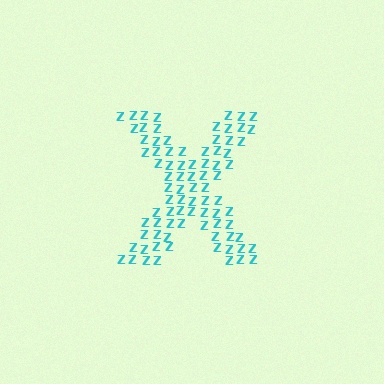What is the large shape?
The large shape is the letter X.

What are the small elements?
The small elements are letter Z's.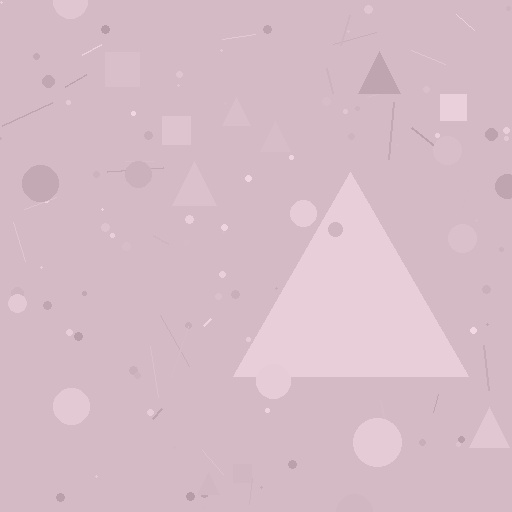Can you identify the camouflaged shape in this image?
The camouflaged shape is a triangle.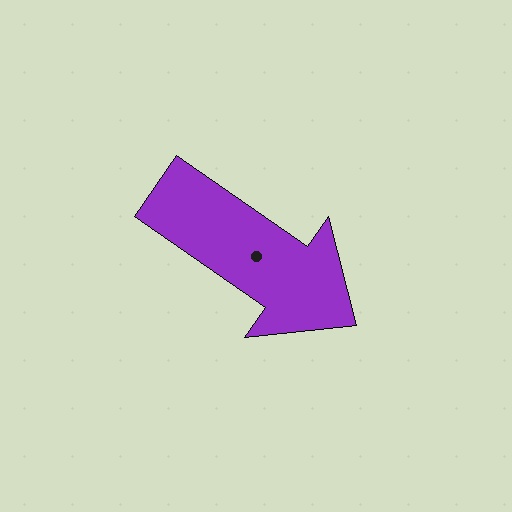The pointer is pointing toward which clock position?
Roughly 4 o'clock.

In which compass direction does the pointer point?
Southeast.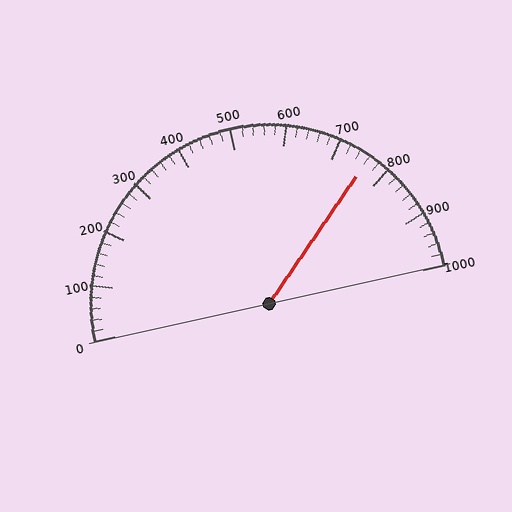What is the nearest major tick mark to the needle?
The nearest major tick mark is 800.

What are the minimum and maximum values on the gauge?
The gauge ranges from 0 to 1000.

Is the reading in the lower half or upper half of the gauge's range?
The reading is in the upper half of the range (0 to 1000).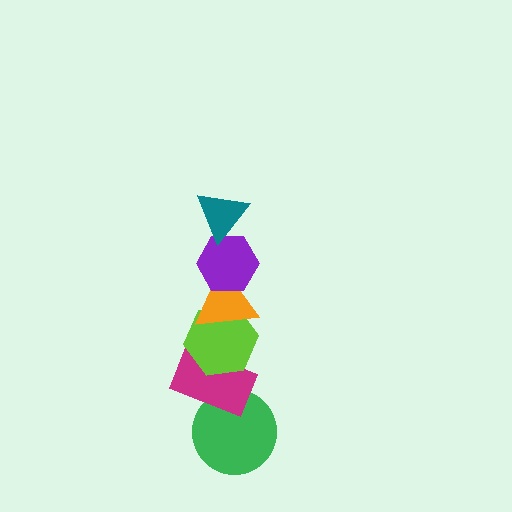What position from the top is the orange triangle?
The orange triangle is 3rd from the top.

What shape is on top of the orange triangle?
The purple hexagon is on top of the orange triangle.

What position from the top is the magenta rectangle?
The magenta rectangle is 5th from the top.